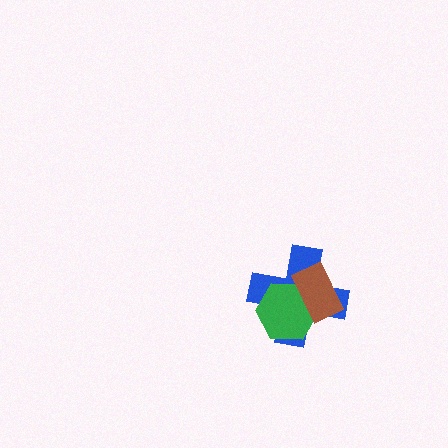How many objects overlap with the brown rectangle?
2 objects overlap with the brown rectangle.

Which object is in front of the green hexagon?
The brown rectangle is in front of the green hexagon.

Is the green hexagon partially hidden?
Yes, it is partially covered by another shape.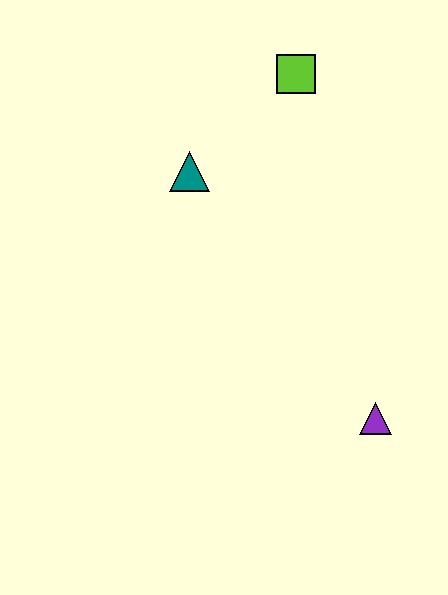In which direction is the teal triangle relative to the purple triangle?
The teal triangle is above the purple triangle.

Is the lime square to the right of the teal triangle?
Yes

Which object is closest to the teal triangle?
The lime square is closest to the teal triangle.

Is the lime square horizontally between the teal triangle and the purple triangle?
Yes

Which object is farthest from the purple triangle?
The lime square is farthest from the purple triangle.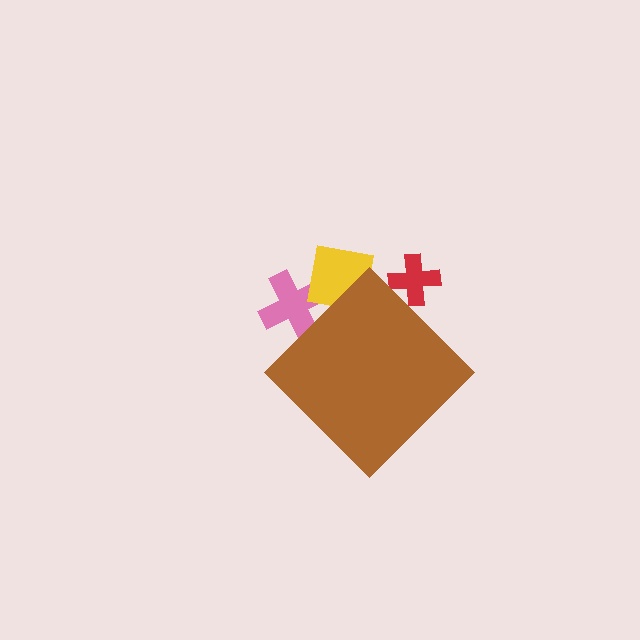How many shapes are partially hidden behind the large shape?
3 shapes are partially hidden.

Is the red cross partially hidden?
Yes, the red cross is partially hidden behind the brown diamond.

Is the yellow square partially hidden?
Yes, the yellow square is partially hidden behind the brown diamond.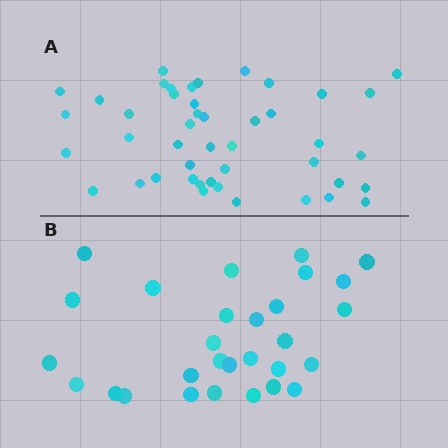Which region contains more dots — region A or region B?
Region A (the top region) has more dots.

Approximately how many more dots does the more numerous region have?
Region A has approximately 15 more dots than region B.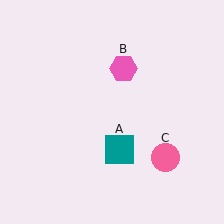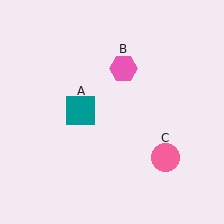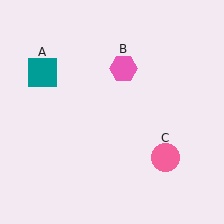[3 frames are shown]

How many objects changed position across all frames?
1 object changed position: teal square (object A).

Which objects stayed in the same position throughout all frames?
Pink hexagon (object B) and pink circle (object C) remained stationary.